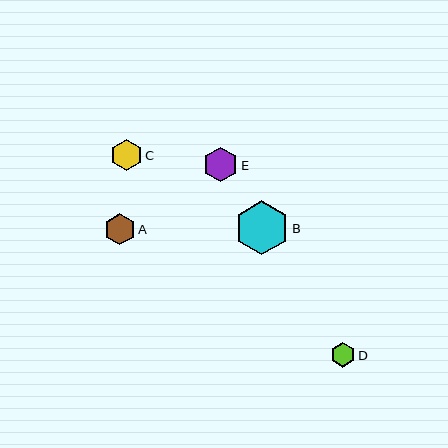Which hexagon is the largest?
Hexagon B is the largest with a size of approximately 54 pixels.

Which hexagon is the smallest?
Hexagon D is the smallest with a size of approximately 25 pixels.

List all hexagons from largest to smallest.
From largest to smallest: B, E, C, A, D.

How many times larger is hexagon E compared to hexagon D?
Hexagon E is approximately 1.4 times the size of hexagon D.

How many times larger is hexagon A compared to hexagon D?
Hexagon A is approximately 1.2 times the size of hexagon D.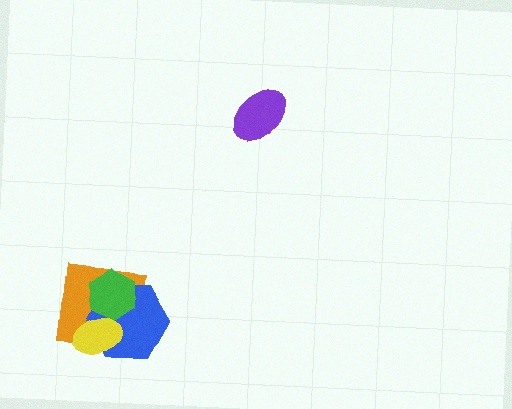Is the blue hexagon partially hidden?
Yes, it is partially covered by another shape.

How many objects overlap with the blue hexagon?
3 objects overlap with the blue hexagon.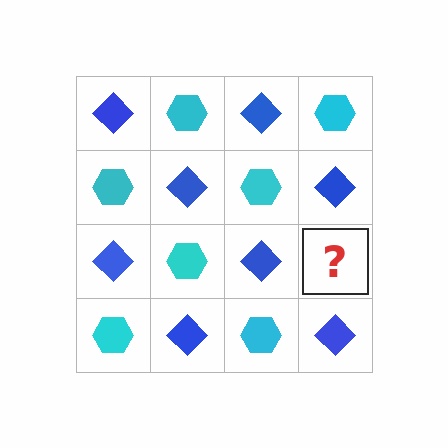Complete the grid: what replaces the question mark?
The question mark should be replaced with a cyan hexagon.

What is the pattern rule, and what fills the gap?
The rule is that it alternates blue diamond and cyan hexagon in a checkerboard pattern. The gap should be filled with a cyan hexagon.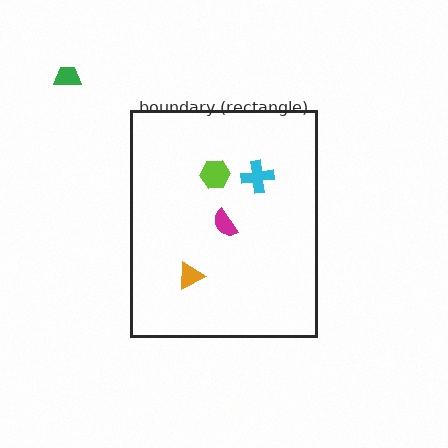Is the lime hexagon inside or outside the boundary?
Inside.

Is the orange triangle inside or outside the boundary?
Inside.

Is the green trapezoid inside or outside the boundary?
Outside.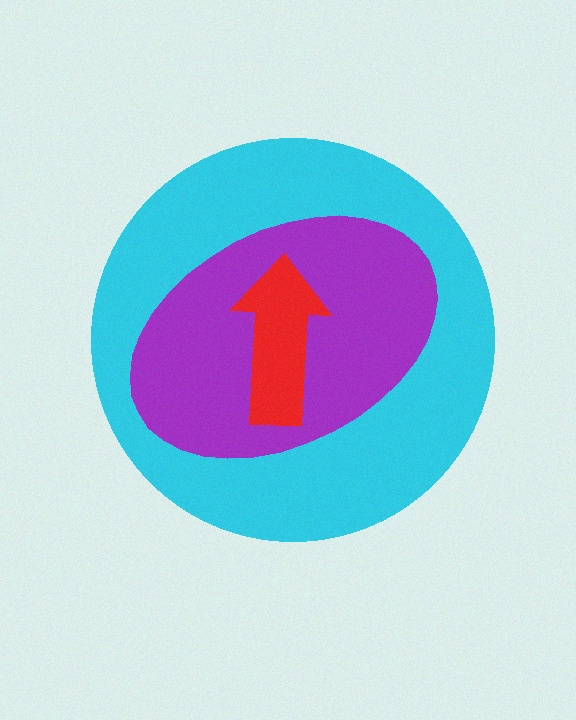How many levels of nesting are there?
3.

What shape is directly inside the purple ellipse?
The red arrow.